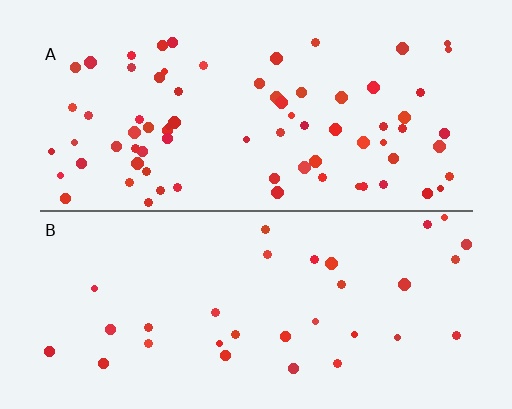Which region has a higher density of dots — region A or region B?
A (the top).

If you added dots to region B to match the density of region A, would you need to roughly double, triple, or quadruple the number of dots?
Approximately double.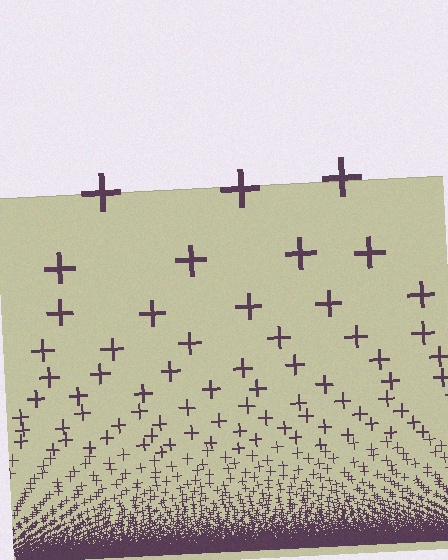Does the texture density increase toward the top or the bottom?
Density increases toward the bottom.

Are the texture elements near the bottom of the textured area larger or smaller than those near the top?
Smaller. The gradient is inverted — elements near the bottom are smaller and denser.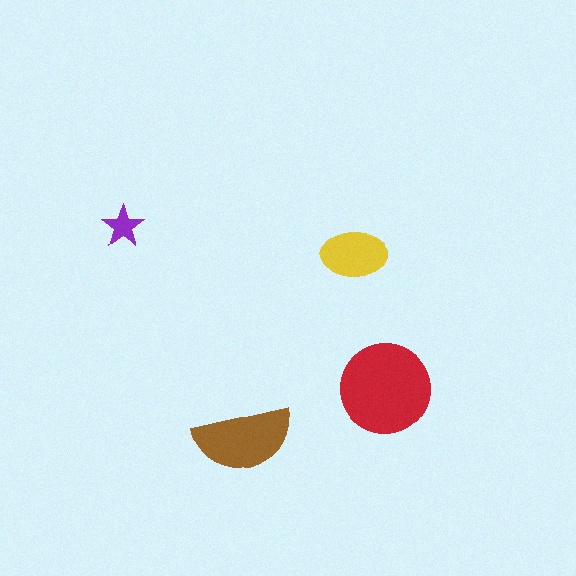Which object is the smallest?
The purple star.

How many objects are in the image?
There are 4 objects in the image.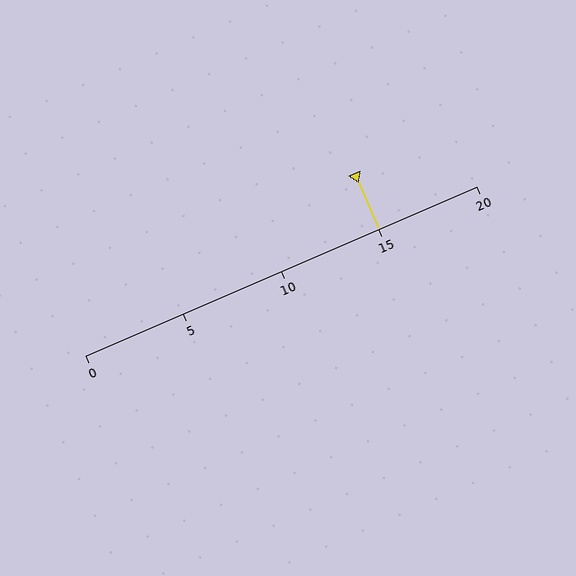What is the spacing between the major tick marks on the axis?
The major ticks are spaced 5 apart.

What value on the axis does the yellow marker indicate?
The marker indicates approximately 15.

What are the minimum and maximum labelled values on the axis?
The axis runs from 0 to 20.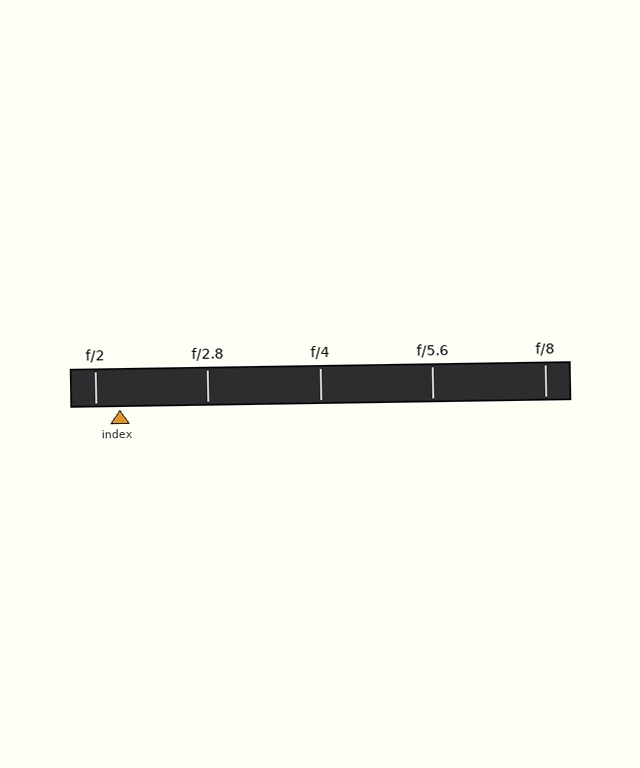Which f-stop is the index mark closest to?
The index mark is closest to f/2.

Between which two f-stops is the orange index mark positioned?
The index mark is between f/2 and f/2.8.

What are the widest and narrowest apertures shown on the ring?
The widest aperture shown is f/2 and the narrowest is f/8.